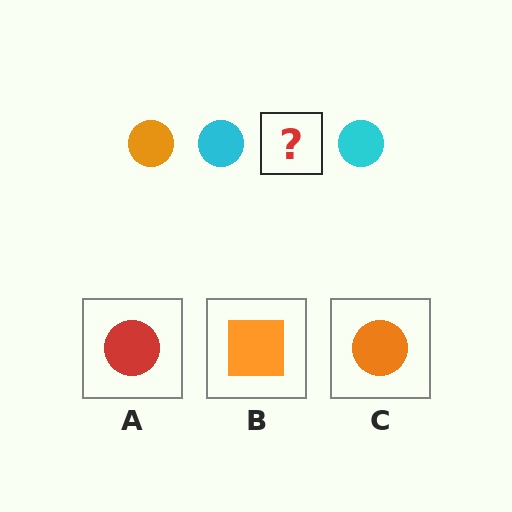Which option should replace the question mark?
Option C.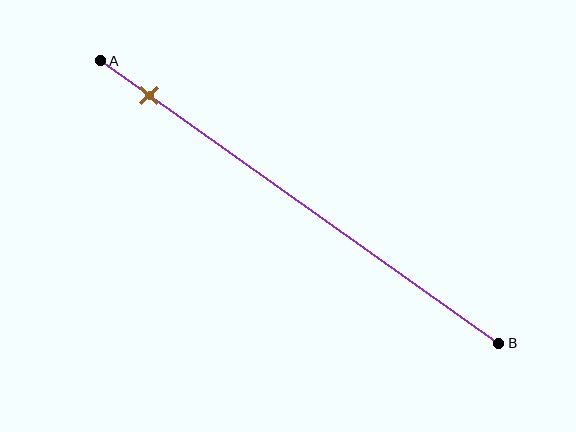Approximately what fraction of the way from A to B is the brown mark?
The brown mark is approximately 10% of the way from A to B.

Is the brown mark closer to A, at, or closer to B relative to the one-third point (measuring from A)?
The brown mark is closer to point A than the one-third point of segment AB.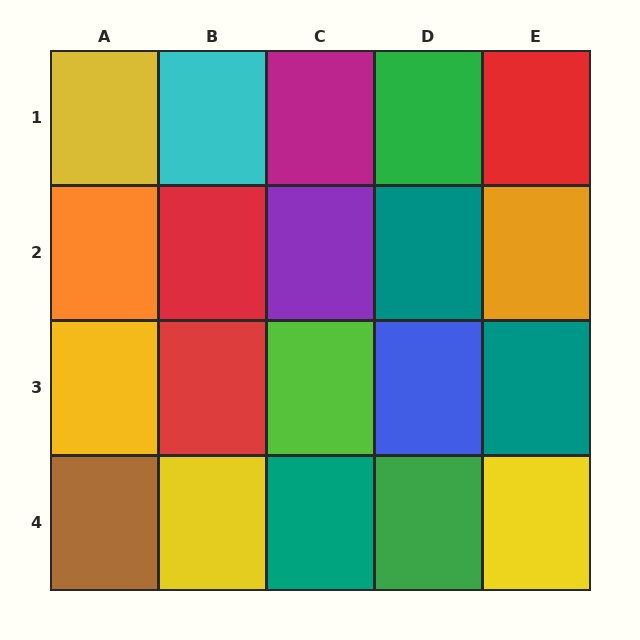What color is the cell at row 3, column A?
Yellow.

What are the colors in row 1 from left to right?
Yellow, cyan, magenta, green, red.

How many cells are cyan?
1 cell is cyan.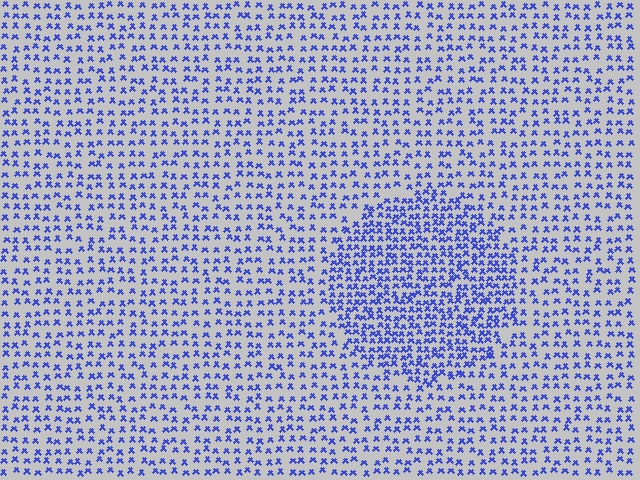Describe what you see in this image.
The image contains small blue elements arranged at two different densities. A circle-shaped region is visible where the elements are more densely packed than the surrounding area.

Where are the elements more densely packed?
The elements are more densely packed inside the circle boundary.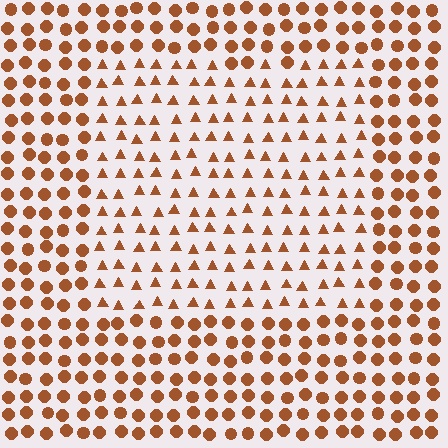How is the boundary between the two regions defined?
The boundary is defined by a change in element shape: triangles inside vs. circles outside. All elements share the same color and spacing.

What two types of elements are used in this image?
The image uses triangles inside the rectangle region and circles outside it.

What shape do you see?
I see a rectangle.